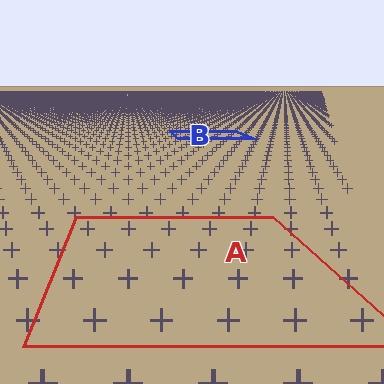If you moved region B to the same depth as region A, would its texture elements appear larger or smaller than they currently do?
They would appear larger. At a closer depth, the same texture elements are projected at a bigger on-screen size.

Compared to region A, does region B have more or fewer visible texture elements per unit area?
Region B has more texture elements per unit area — they are packed more densely because it is farther away.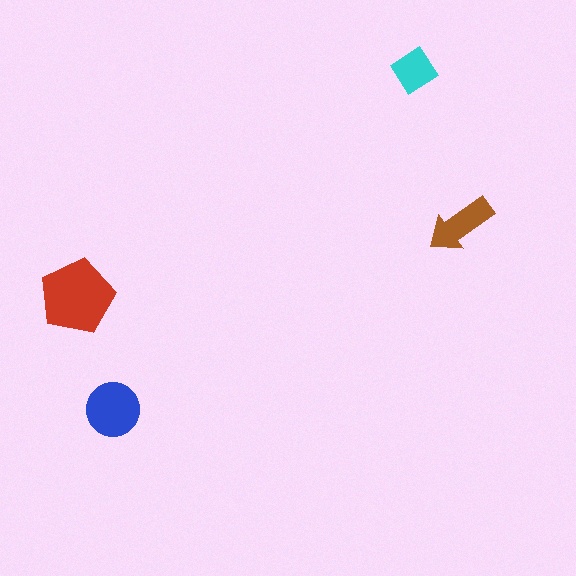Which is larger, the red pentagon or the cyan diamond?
The red pentagon.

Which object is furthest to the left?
The red pentagon is leftmost.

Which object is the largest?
The red pentagon.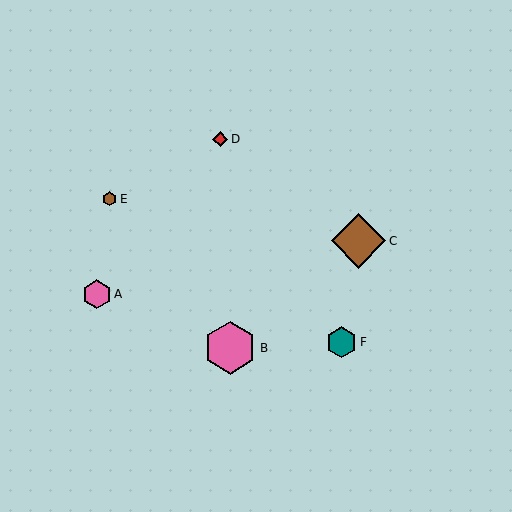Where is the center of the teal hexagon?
The center of the teal hexagon is at (341, 342).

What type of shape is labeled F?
Shape F is a teal hexagon.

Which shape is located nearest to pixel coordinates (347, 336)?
The teal hexagon (labeled F) at (341, 342) is nearest to that location.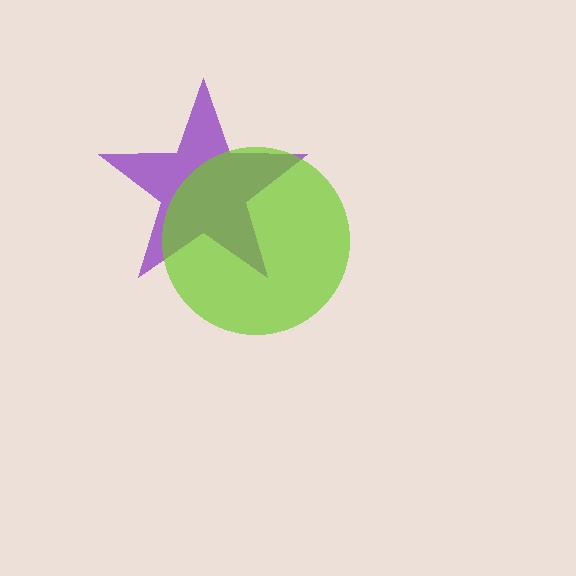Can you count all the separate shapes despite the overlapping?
Yes, there are 2 separate shapes.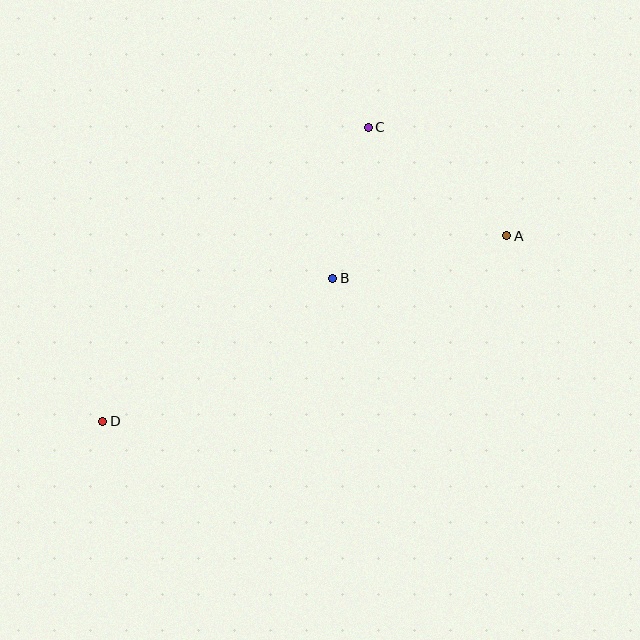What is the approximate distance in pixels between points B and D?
The distance between B and D is approximately 271 pixels.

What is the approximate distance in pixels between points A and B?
The distance between A and B is approximately 179 pixels.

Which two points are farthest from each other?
Points A and D are farthest from each other.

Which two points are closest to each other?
Points B and C are closest to each other.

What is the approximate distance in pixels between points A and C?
The distance between A and C is approximately 176 pixels.